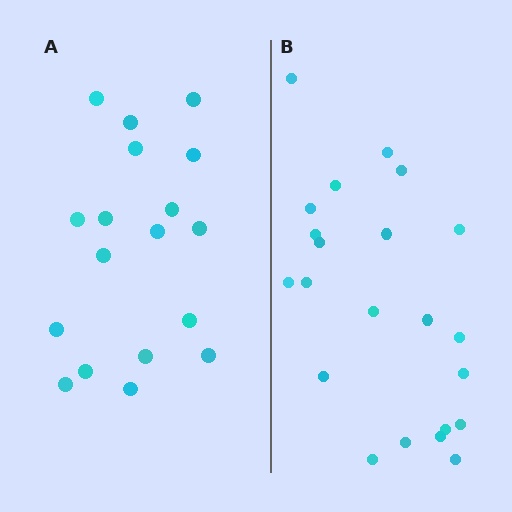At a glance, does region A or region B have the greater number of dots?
Region B (the right region) has more dots.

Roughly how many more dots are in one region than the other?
Region B has about 4 more dots than region A.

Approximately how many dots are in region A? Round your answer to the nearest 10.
About 20 dots. (The exact count is 18, which rounds to 20.)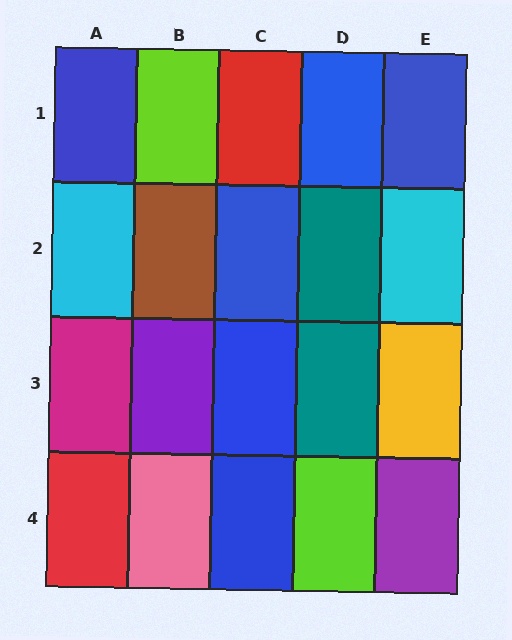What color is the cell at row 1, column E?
Blue.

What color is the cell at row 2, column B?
Brown.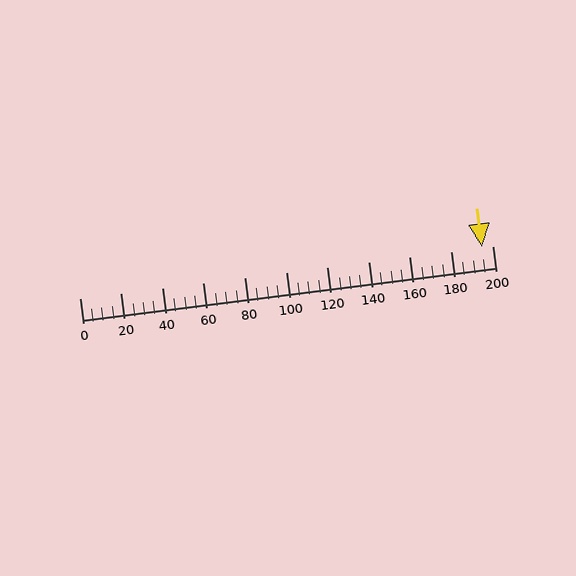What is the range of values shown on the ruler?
The ruler shows values from 0 to 200.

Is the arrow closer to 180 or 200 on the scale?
The arrow is closer to 200.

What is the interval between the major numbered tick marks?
The major tick marks are spaced 20 units apart.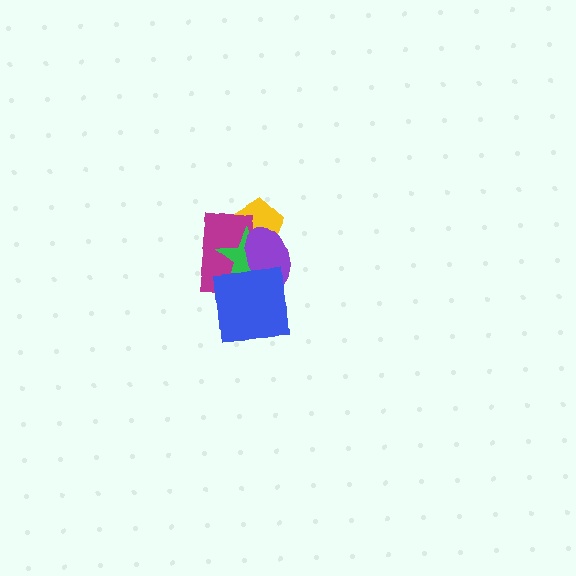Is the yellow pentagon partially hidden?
Yes, it is partially covered by another shape.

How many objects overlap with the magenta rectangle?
4 objects overlap with the magenta rectangle.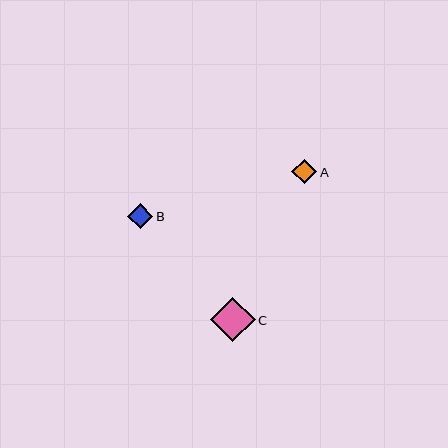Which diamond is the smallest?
Diamond A is the smallest with a size of approximately 25 pixels.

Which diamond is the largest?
Diamond C is the largest with a size of approximately 45 pixels.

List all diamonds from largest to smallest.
From largest to smallest: C, B, A.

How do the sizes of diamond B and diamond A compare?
Diamond B and diamond A are approximately the same size.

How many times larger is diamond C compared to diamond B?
Diamond C is approximately 1.8 times the size of diamond B.